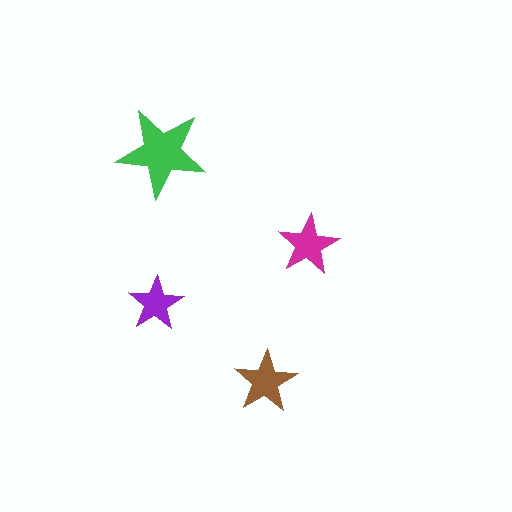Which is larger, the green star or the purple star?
The green one.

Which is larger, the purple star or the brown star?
The brown one.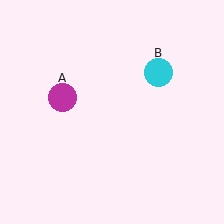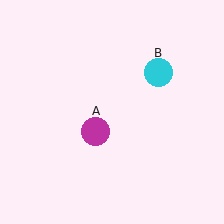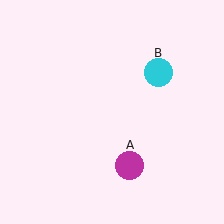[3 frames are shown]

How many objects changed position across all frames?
1 object changed position: magenta circle (object A).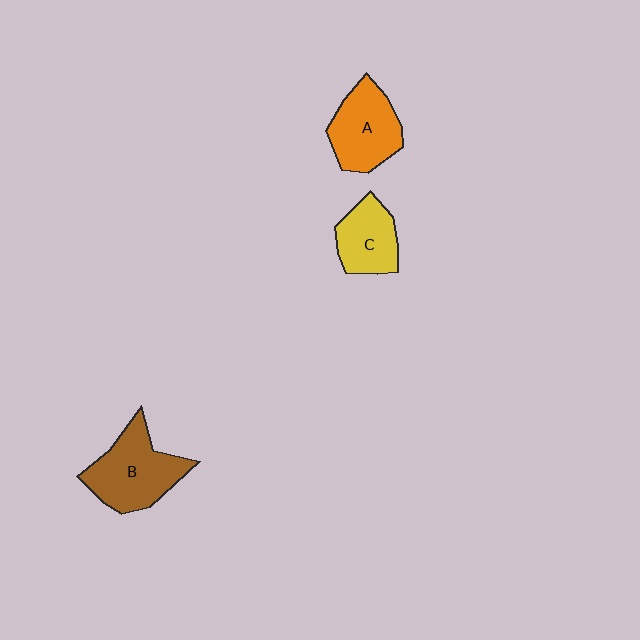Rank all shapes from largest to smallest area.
From largest to smallest: B (brown), A (orange), C (yellow).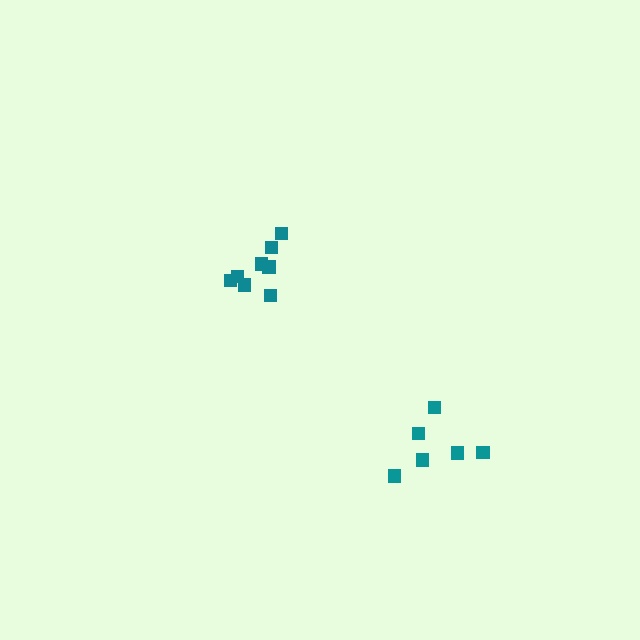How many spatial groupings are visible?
There are 2 spatial groupings.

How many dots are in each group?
Group 1: 8 dots, Group 2: 6 dots (14 total).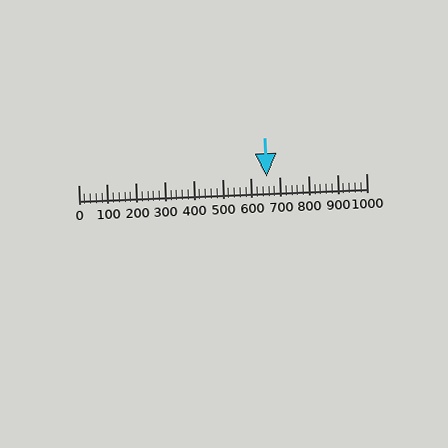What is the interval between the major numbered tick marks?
The major tick marks are spaced 100 units apart.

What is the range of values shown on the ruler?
The ruler shows values from 0 to 1000.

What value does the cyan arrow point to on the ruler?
The cyan arrow points to approximately 656.